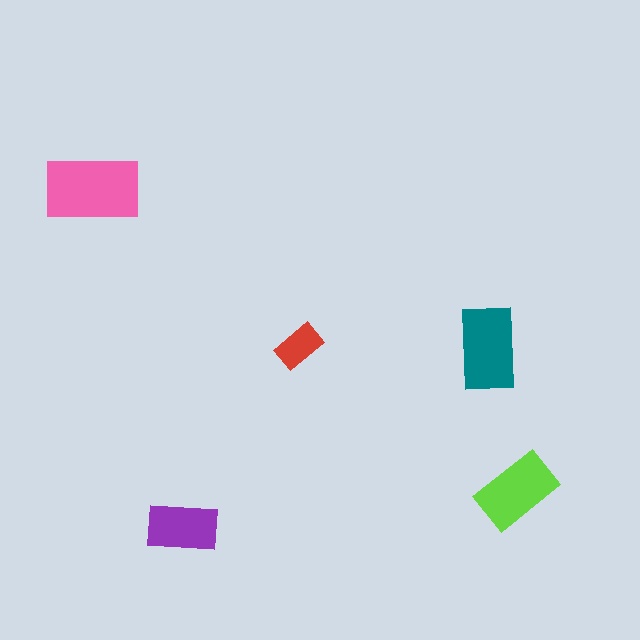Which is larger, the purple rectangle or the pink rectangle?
The pink one.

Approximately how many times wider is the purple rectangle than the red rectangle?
About 1.5 times wider.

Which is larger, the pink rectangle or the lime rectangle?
The pink one.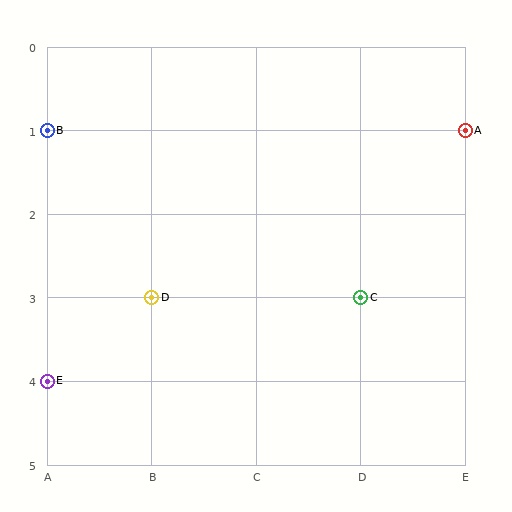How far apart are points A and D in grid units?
Points A and D are 3 columns and 2 rows apart (about 3.6 grid units diagonally).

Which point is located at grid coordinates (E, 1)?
Point A is at (E, 1).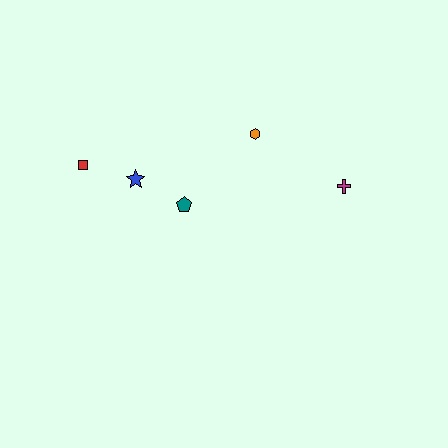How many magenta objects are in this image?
There is 1 magenta object.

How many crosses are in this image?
There is 1 cross.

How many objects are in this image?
There are 5 objects.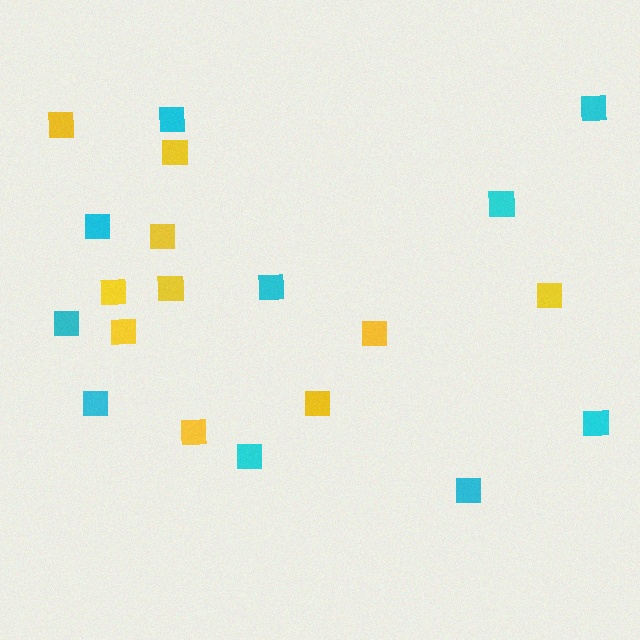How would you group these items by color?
There are 2 groups: one group of cyan squares (10) and one group of yellow squares (10).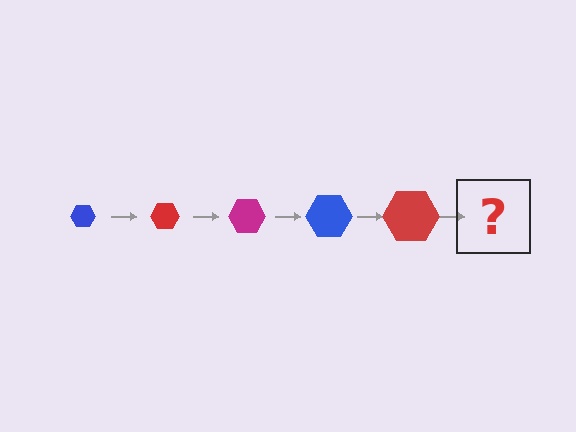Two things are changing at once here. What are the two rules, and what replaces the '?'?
The two rules are that the hexagon grows larger each step and the color cycles through blue, red, and magenta. The '?' should be a magenta hexagon, larger than the previous one.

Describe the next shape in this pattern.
It should be a magenta hexagon, larger than the previous one.